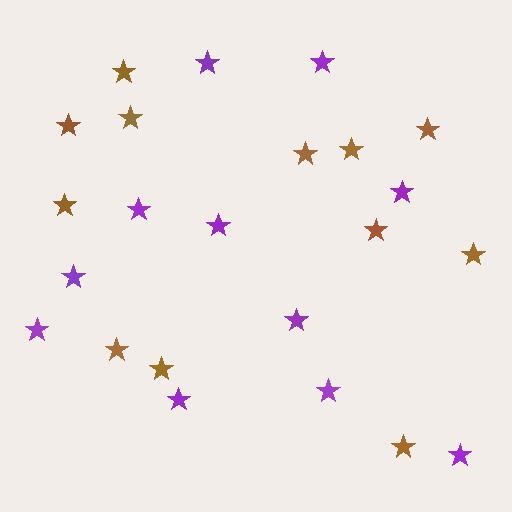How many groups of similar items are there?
There are 2 groups: one group of brown stars (12) and one group of purple stars (11).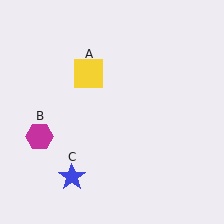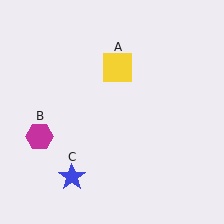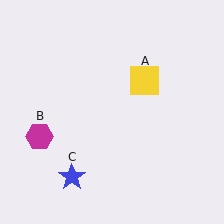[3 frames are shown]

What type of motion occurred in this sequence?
The yellow square (object A) rotated clockwise around the center of the scene.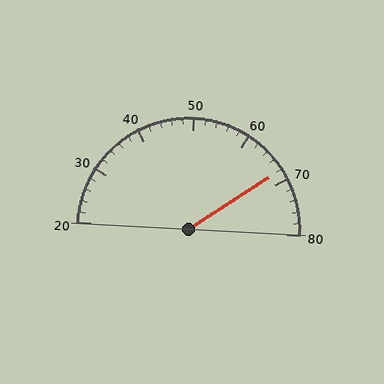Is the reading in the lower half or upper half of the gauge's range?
The reading is in the upper half of the range (20 to 80).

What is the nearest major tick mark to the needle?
The nearest major tick mark is 70.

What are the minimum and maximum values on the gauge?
The gauge ranges from 20 to 80.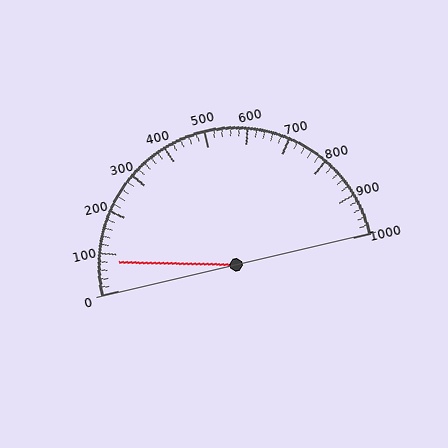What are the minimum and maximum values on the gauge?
The gauge ranges from 0 to 1000.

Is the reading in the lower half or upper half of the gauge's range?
The reading is in the lower half of the range (0 to 1000).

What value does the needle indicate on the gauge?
The needle indicates approximately 80.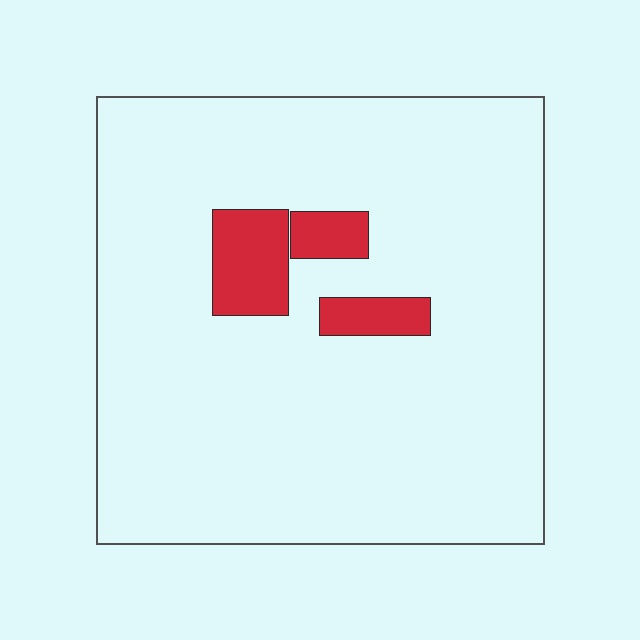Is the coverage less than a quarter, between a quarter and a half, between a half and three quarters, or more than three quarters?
Less than a quarter.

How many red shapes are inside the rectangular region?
3.